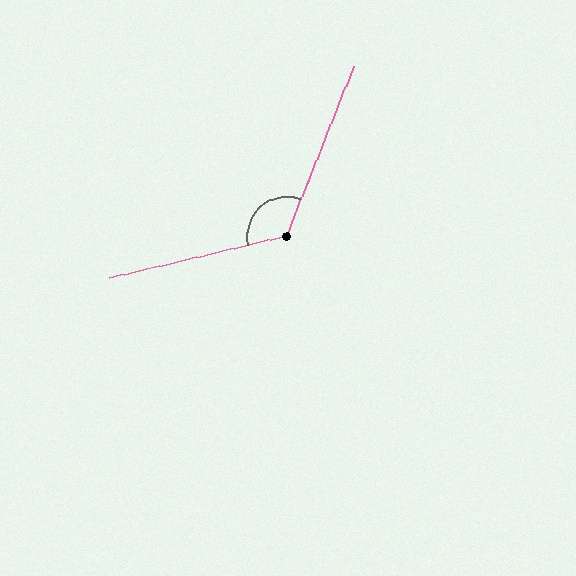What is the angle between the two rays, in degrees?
Approximately 125 degrees.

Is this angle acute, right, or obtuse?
It is obtuse.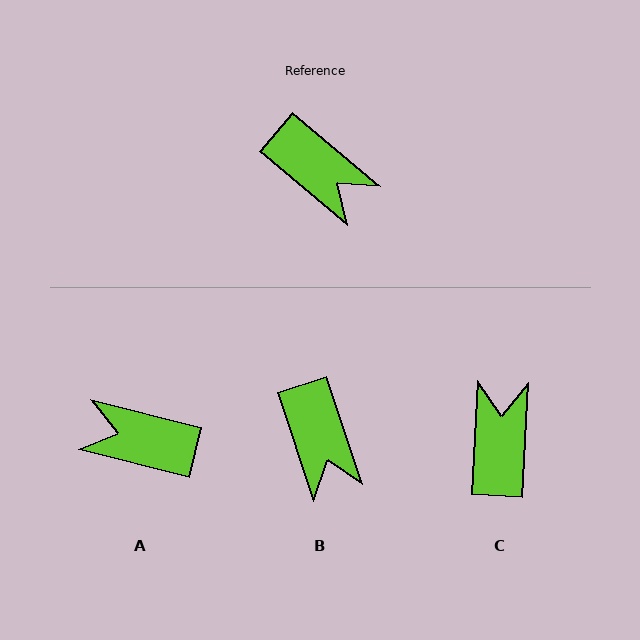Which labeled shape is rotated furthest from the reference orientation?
A, about 154 degrees away.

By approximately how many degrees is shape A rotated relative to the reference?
Approximately 154 degrees clockwise.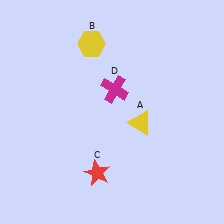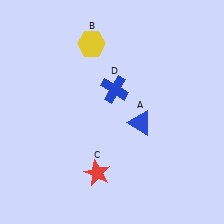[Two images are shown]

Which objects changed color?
A changed from yellow to blue. D changed from magenta to blue.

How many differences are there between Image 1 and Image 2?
There are 2 differences between the two images.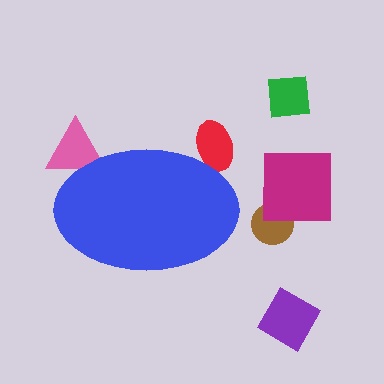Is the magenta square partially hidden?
No, the magenta square is fully visible.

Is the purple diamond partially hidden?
No, the purple diamond is fully visible.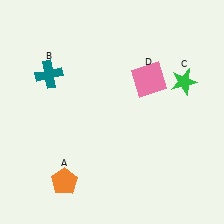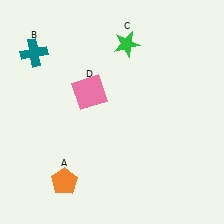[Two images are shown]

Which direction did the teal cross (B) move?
The teal cross (B) moved up.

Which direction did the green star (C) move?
The green star (C) moved left.